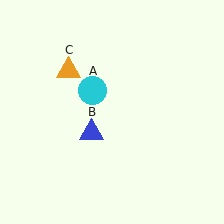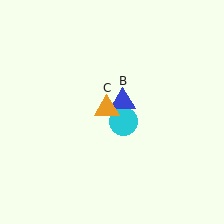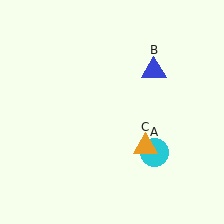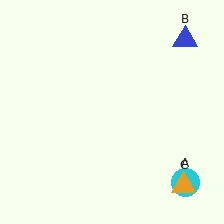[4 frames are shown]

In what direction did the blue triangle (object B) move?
The blue triangle (object B) moved up and to the right.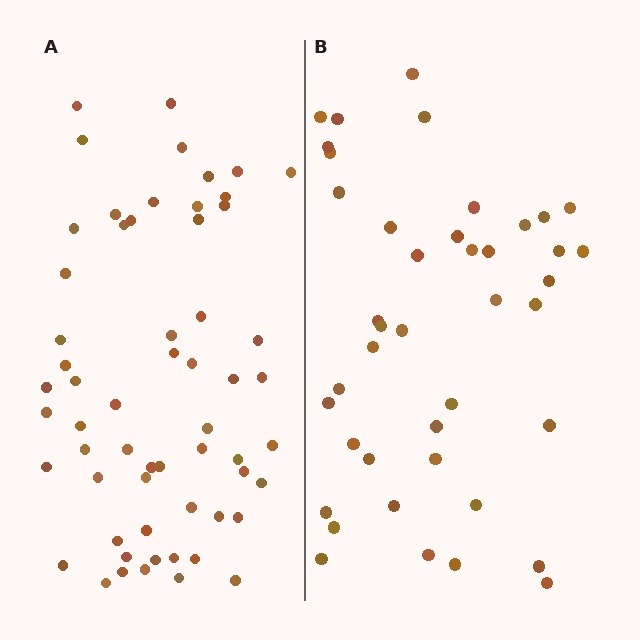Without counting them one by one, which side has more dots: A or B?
Region A (the left region) has more dots.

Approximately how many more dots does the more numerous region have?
Region A has approximately 15 more dots than region B.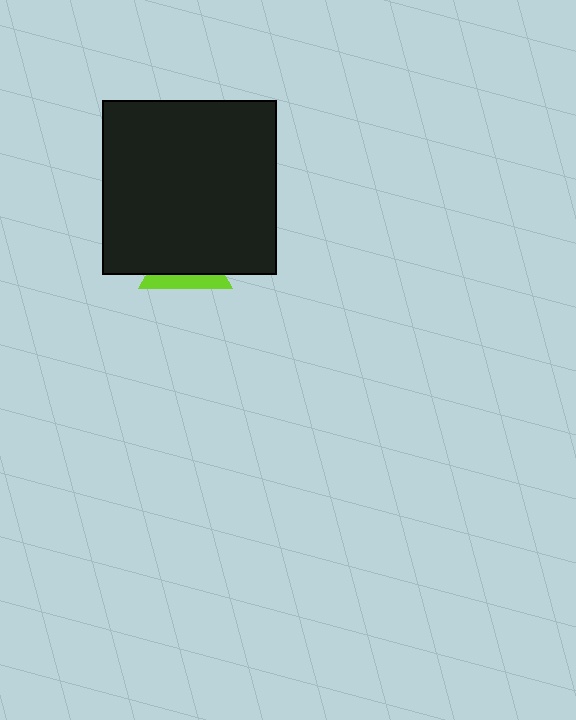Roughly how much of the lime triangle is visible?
A small part of it is visible (roughly 31%).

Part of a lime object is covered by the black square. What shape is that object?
It is a triangle.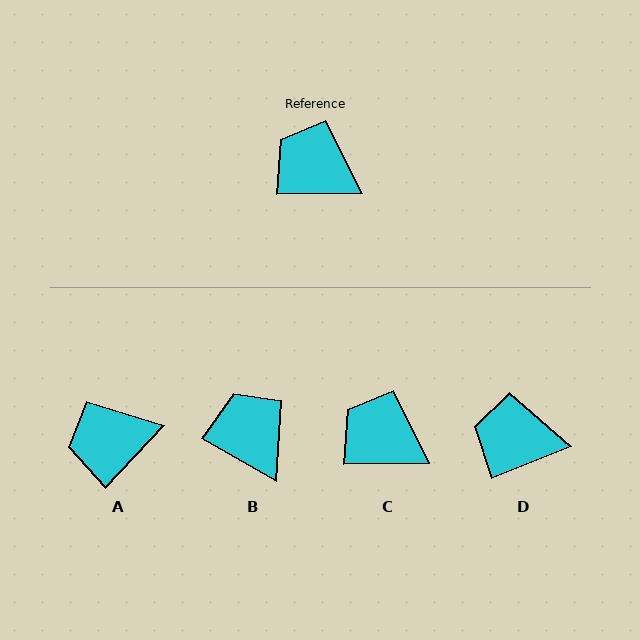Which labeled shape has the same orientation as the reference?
C.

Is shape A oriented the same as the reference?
No, it is off by about 46 degrees.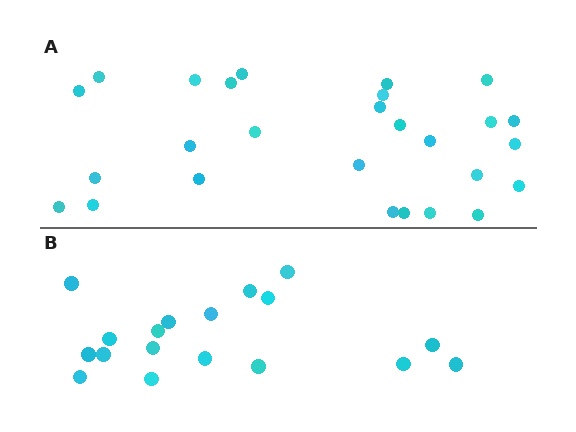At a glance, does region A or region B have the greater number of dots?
Region A (the top region) has more dots.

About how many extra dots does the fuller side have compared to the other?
Region A has roughly 8 or so more dots than region B.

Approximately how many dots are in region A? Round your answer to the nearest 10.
About 30 dots. (The exact count is 27, which rounds to 30.)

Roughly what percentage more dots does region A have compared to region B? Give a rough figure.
About 50% more.